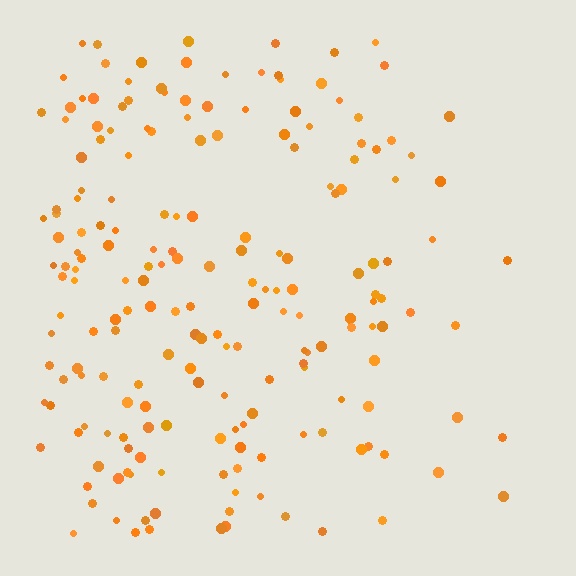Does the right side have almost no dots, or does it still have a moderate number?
Still a moderate number, just noticeably fewer than the left.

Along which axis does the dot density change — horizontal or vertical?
Horizontal.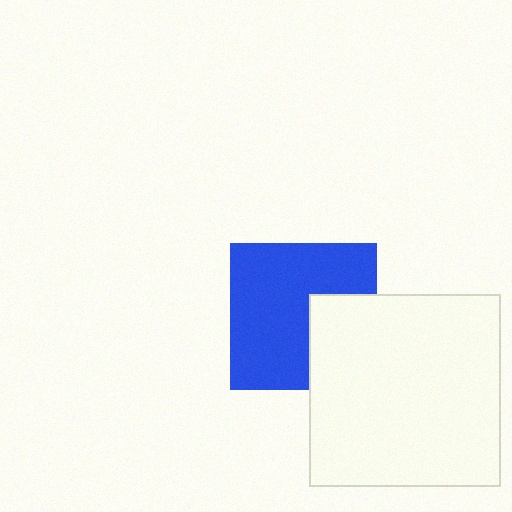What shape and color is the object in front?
The object in front is a white square.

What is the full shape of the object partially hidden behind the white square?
The partially hidden object is a blue square.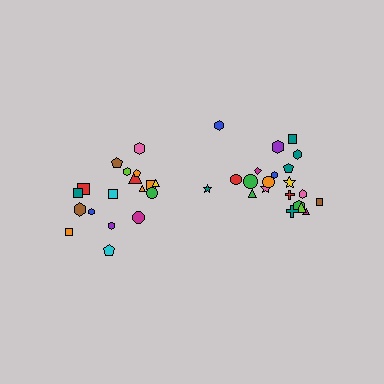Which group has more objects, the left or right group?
The right group.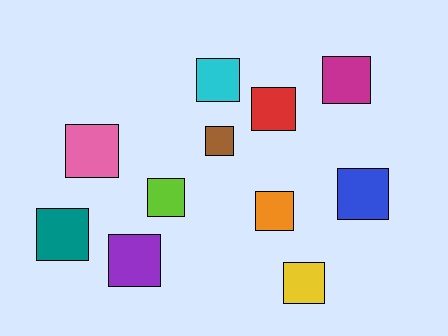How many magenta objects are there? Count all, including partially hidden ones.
There is 1 magenta object.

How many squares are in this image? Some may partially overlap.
There are 11 squares.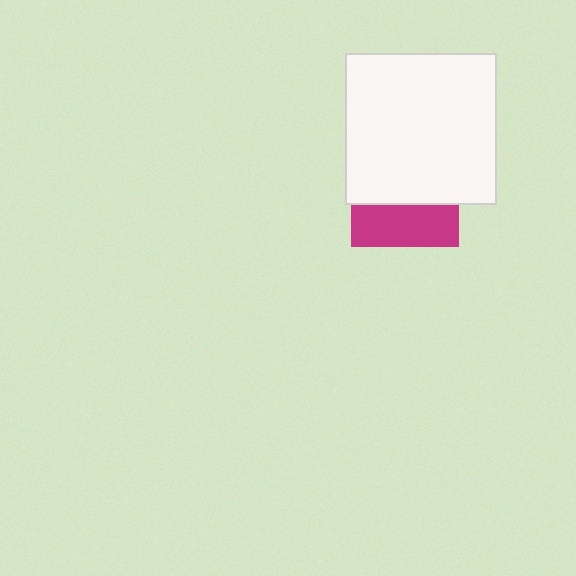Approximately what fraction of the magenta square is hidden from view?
Roughly 61% of the magenta square is hidden behind the white square.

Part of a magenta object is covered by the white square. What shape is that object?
It is a square.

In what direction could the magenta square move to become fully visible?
The magenta square could move down. That would shift it out from behind the white square entirely.